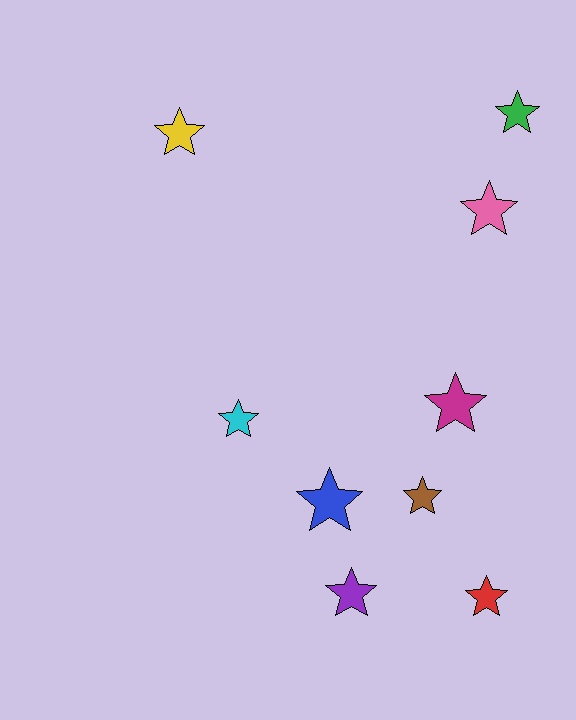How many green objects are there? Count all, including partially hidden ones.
There is 1 green object.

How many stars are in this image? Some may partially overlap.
There are 9 stars.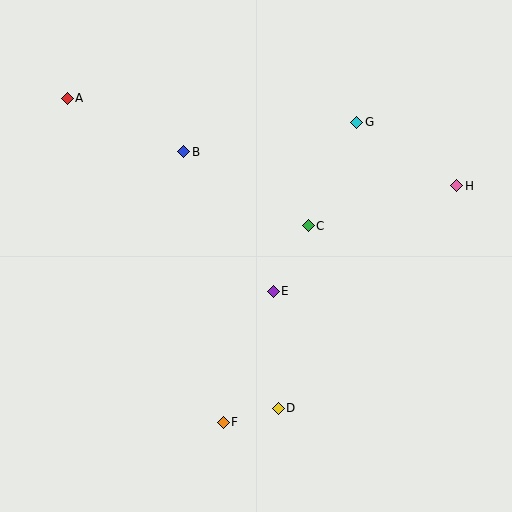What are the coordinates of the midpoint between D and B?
The midpoint between D and B is at (231, 280).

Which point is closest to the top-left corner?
Point A is closest to the top-left corner.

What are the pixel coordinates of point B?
Point B is at (184, 152).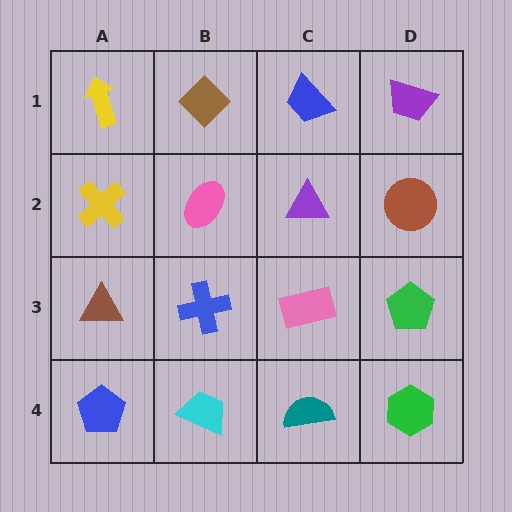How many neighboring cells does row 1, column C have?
3.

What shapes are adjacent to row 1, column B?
A pink ellipse (row 2, column B), a yellow arrow (row 1, column A), a blue trapezoid (row 1, column C).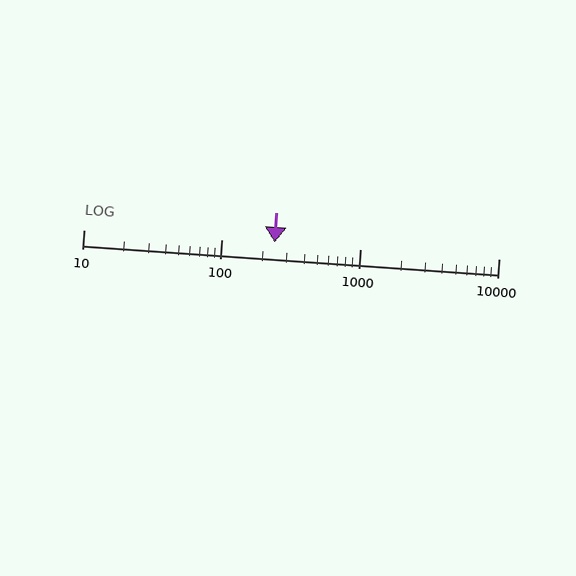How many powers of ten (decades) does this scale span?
The scale spans 3 decades, from 10 to 10000.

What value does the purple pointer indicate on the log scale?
The pointer indicates approximately 240.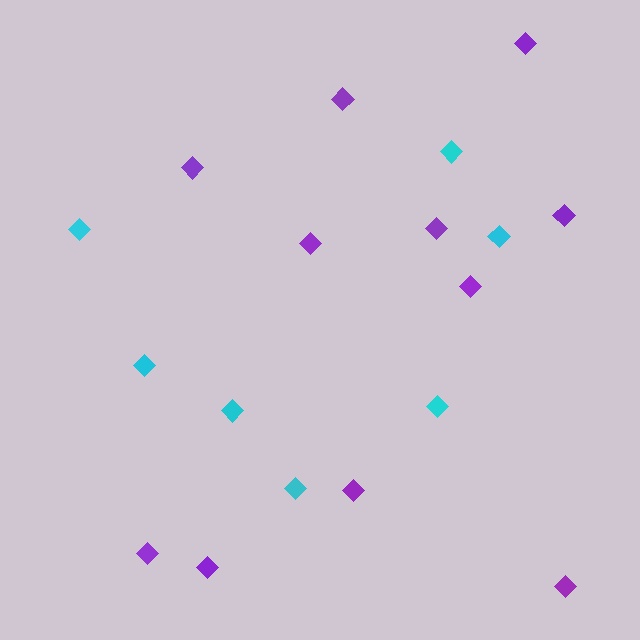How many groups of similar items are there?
There are 2 groups: one group of purple diamonds (11) and one group of cyan diamonds (7).